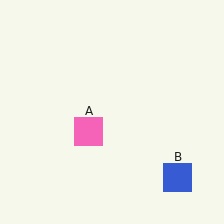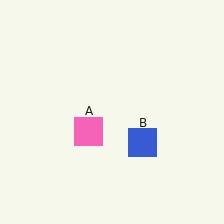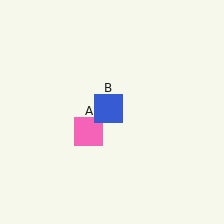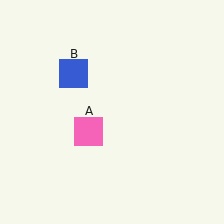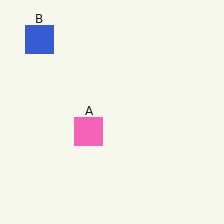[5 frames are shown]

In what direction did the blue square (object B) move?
The blue square (object B) moved up and to the left.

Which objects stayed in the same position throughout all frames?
Pink square (object A) remained stationary.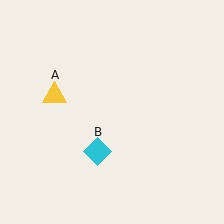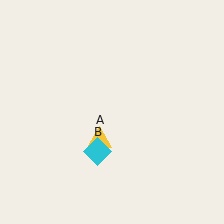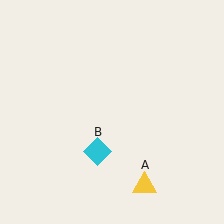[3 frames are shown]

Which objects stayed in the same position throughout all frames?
Cyan diamond (object B) remained stationary.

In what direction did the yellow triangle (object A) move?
The yellow triangle (object A) moved down and to the right.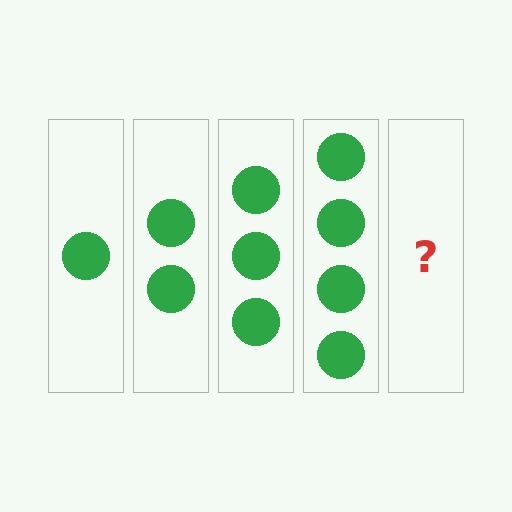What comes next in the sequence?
The next element should be 5 circles.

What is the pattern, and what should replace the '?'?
The pattern is that each step adds one more circle. The '?' should be 5 circles.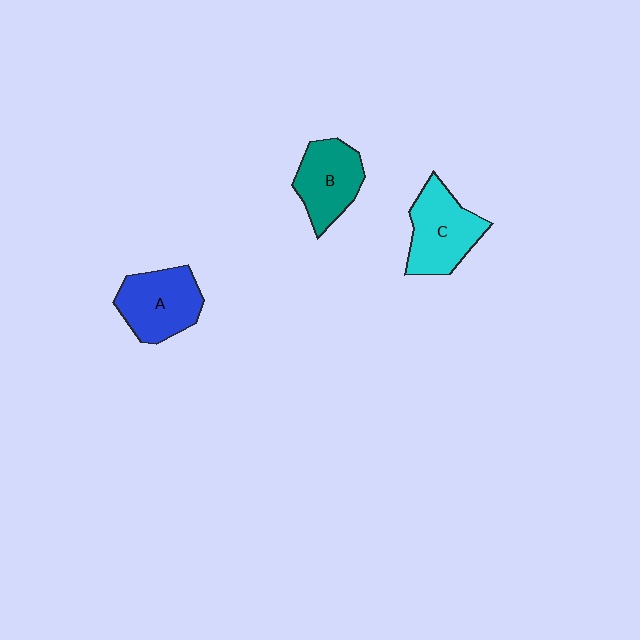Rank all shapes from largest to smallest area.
From largest to smallest: C (cyan), A (blue), B (teal).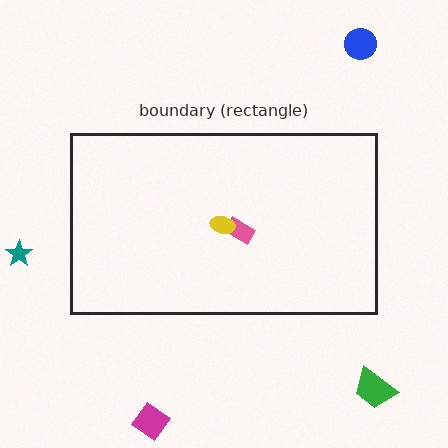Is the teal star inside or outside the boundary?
Outside.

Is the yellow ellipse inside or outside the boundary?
Inside.